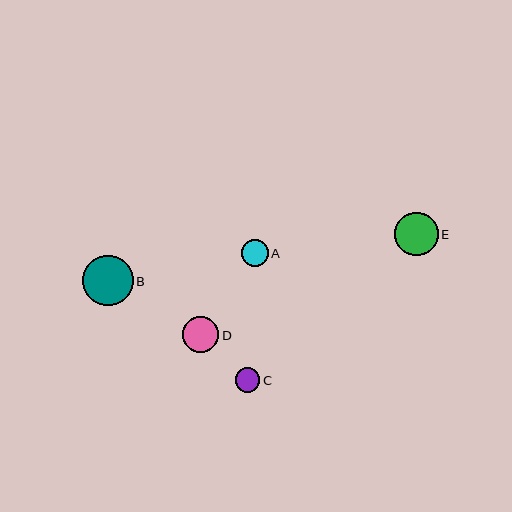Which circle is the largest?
Circle B is the largest with a size of approximately 50 pixels.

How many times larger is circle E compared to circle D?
Circle E is approximately 1.2 times the size of circle D.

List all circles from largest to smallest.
From largest to smallest: B, E, D, A, C.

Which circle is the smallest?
Circle C is the smallest with a size of approximately 25 pixels.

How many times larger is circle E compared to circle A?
Circle E is approximately 1.6 times the size of circle A.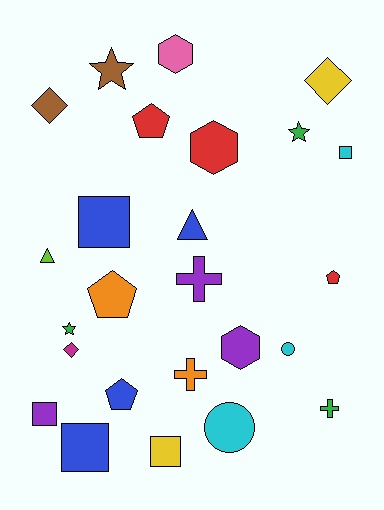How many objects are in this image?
There are 25 objects.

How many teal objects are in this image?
There are no teal objects.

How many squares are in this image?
There are 5 squares.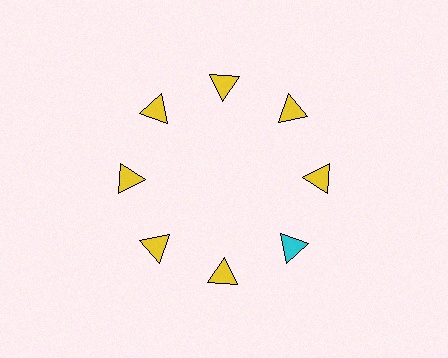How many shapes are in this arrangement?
There are 8 shapes arranged in a ring pattern.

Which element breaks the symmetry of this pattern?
The cyan triangle at roughly the 4 o'clock position breaks the symmetry. All other shapes are yellow triangles.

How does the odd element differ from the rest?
It has a different color: cyan instead of yellow.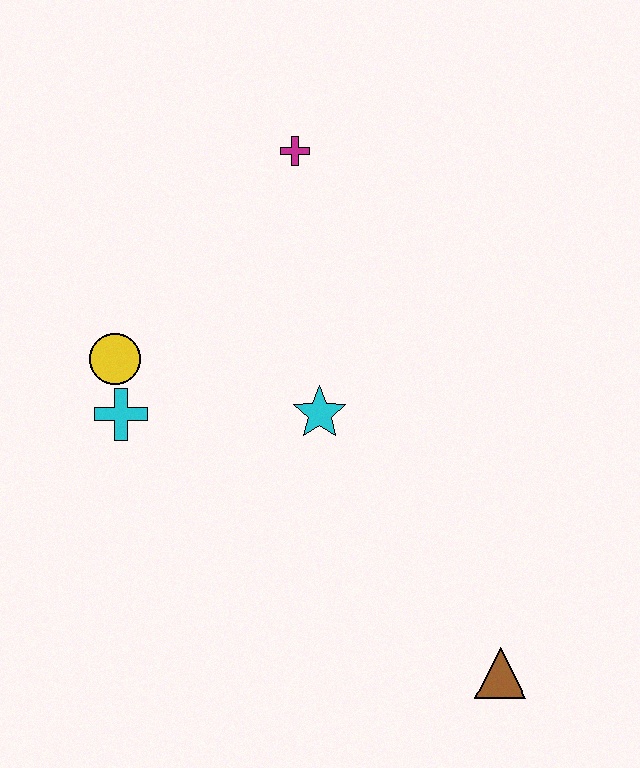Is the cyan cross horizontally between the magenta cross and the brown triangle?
No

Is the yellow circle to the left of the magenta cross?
Yes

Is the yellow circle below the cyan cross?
No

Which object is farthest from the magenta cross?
The brown triangle is farthest from the magenta cross.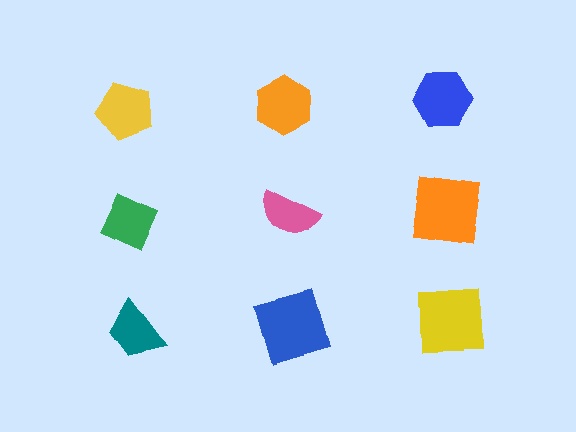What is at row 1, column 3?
A blue hexagon.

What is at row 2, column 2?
A pink semicircle.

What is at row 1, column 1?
A yellow pentagon.